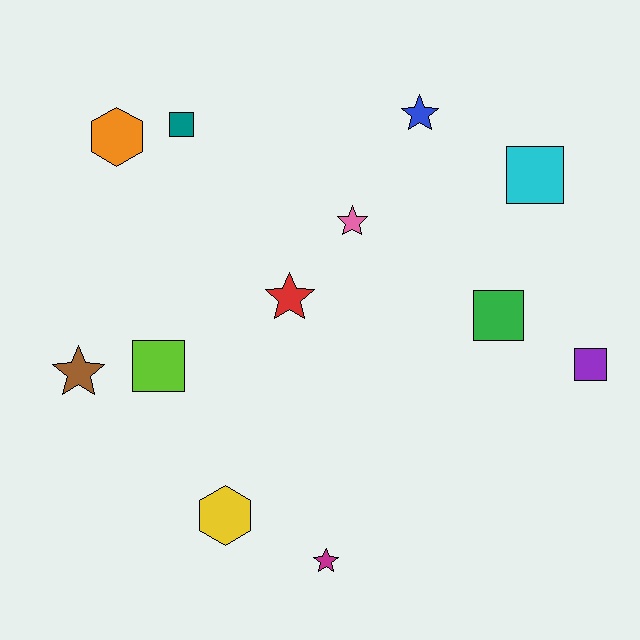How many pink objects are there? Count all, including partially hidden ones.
There is 1 pink object.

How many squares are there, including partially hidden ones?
There are 5 squares.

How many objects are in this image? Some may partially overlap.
There are 12 objects.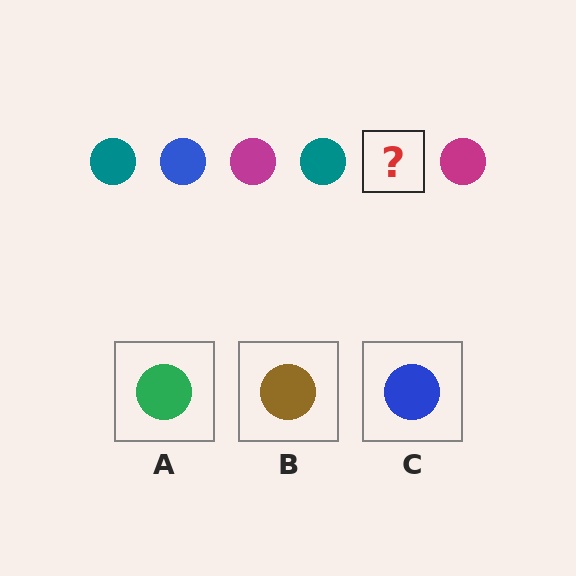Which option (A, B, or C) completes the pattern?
C.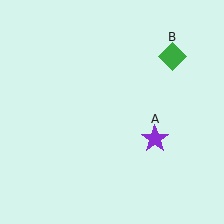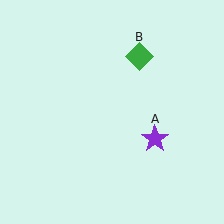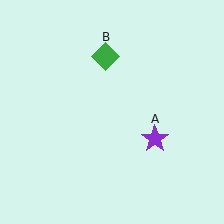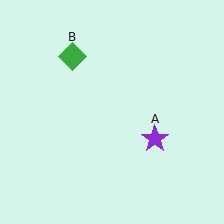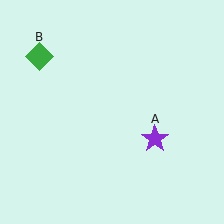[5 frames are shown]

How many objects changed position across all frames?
1 object changed position: green diamond (object B).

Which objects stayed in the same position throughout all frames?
Purple star (object A) remained stationary.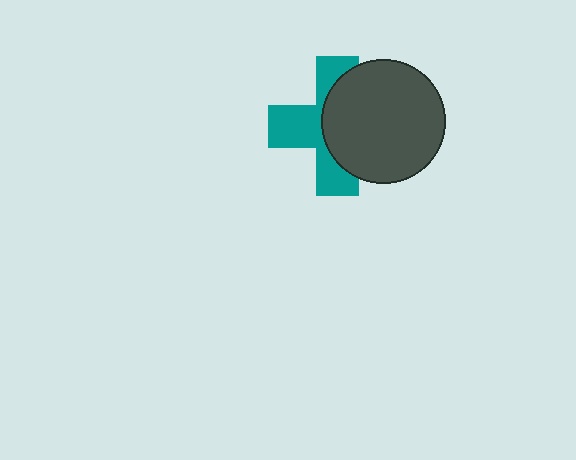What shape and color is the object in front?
The object in front is a dark gray circle.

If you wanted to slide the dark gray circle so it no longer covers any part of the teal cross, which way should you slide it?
Slide it right — that is the most direct way to separate the two shapes.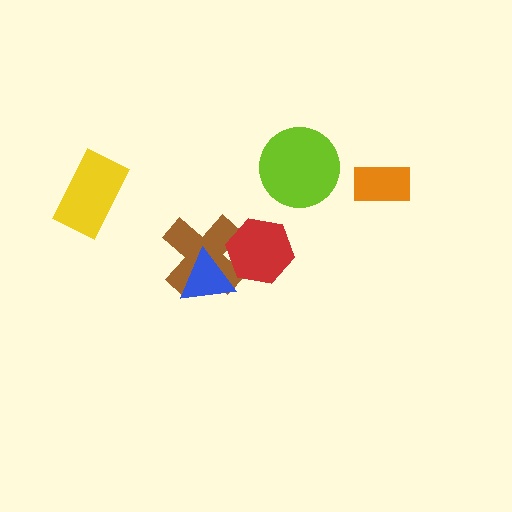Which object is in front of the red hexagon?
The blue triangle is in front of the red hexagon.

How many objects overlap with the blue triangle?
2 objects overlap with the blue triangle.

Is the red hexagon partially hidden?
Yes, it is partially covered by another shape.